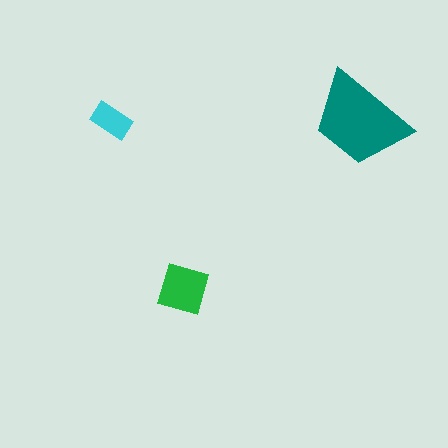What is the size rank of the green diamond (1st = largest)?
2nd.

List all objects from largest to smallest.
The teal trapezoid, the green diamond, the cyan rectangle.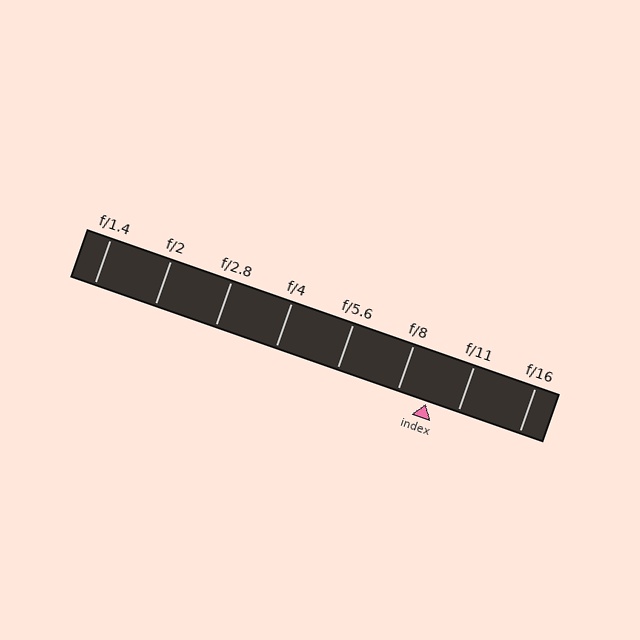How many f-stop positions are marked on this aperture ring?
There are 8 f-stop positions marked.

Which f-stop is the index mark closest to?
The index mark is closest to f/8.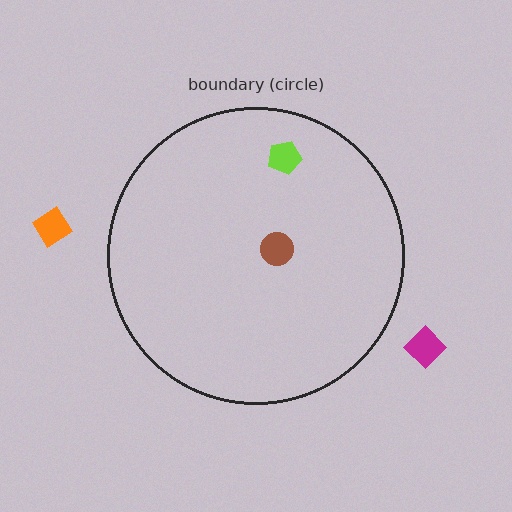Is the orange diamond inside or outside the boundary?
Outside.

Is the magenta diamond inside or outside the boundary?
Outside.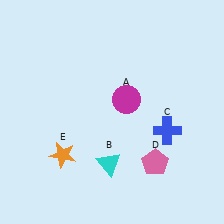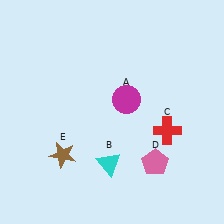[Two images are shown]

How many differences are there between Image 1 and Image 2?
There are 2 differences between the two images.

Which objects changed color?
C changed from blue to red. E changed from orange to brown.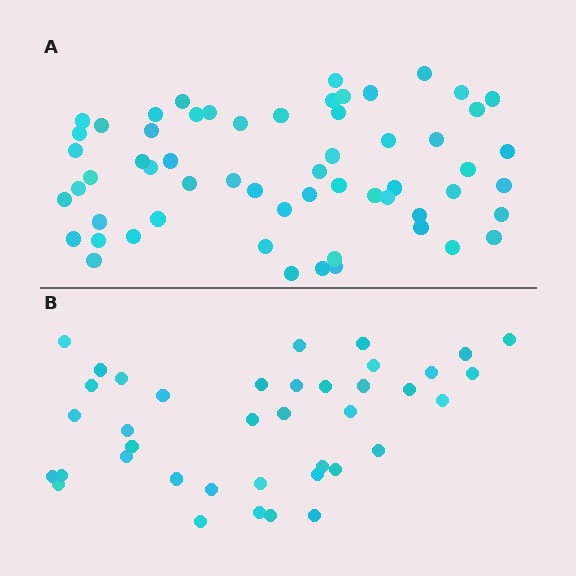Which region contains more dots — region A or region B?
Region A (the top region) has more dots.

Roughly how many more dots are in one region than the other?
Region A has approximately 20 more dots than region B.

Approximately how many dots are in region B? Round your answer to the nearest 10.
About 40 dots. (The exact count is 39, which rounds to 40.)